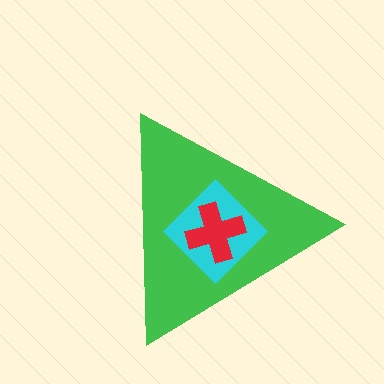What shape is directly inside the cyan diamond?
The red cross.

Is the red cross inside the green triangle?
Yes.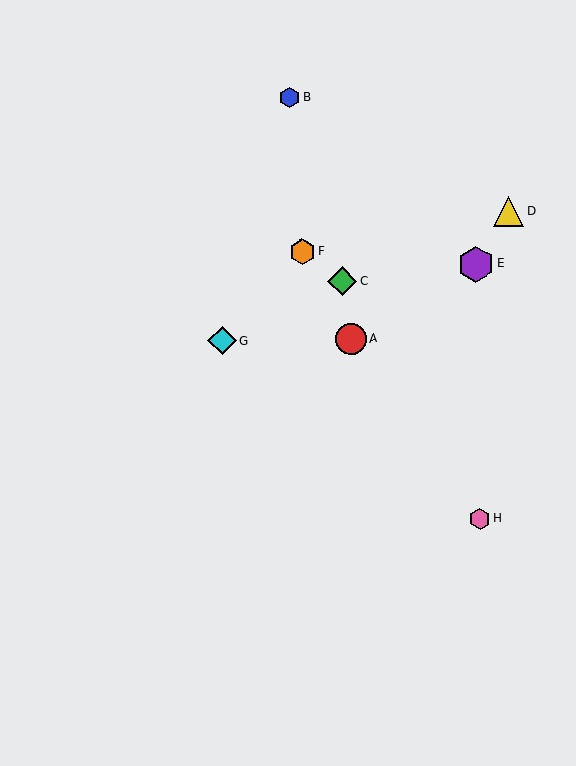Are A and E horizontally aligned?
No, A is at y≈339 and E is at y≈264.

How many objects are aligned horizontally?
2 objects (A, G) are aligned horizontally.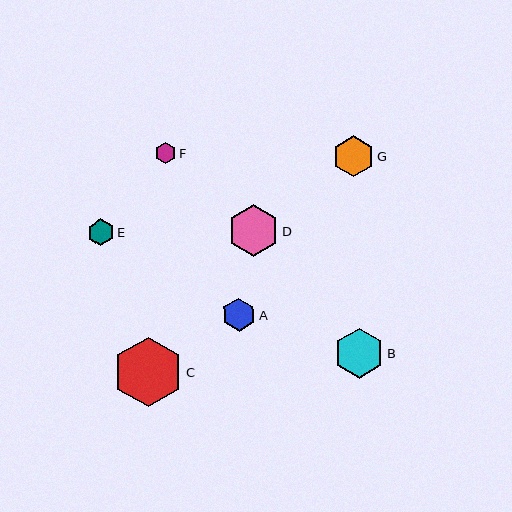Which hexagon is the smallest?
Hexagon F is the smallest with a size of approximately 21 pixels.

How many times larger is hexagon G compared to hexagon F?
Hexagon G is approximately 2.0 times the size of hexagon F.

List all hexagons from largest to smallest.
From largest to smallest: C, D, B, G, A, E, F.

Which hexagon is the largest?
Hexagon C is the largest with a size of approximately 70 pixels.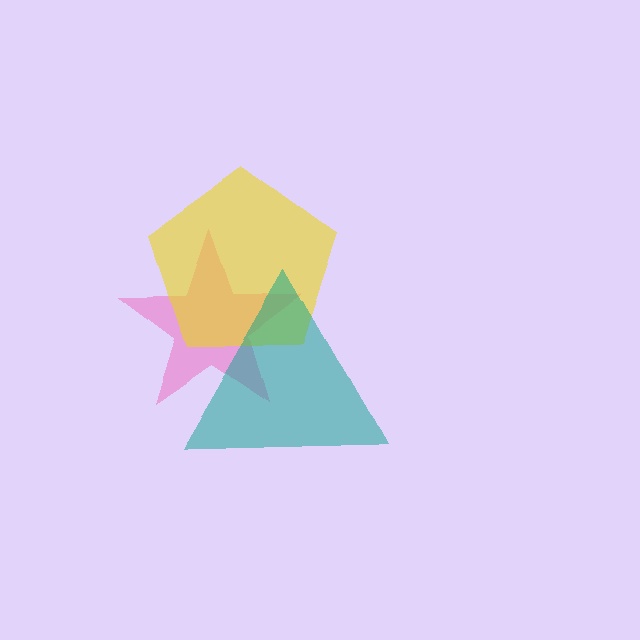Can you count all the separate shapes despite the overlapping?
Yes, there are 3 separate shapes.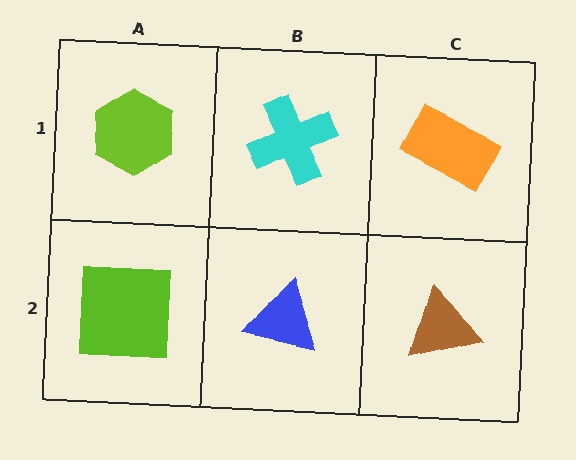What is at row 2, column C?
A brown triangle.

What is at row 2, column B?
A blue triangle.